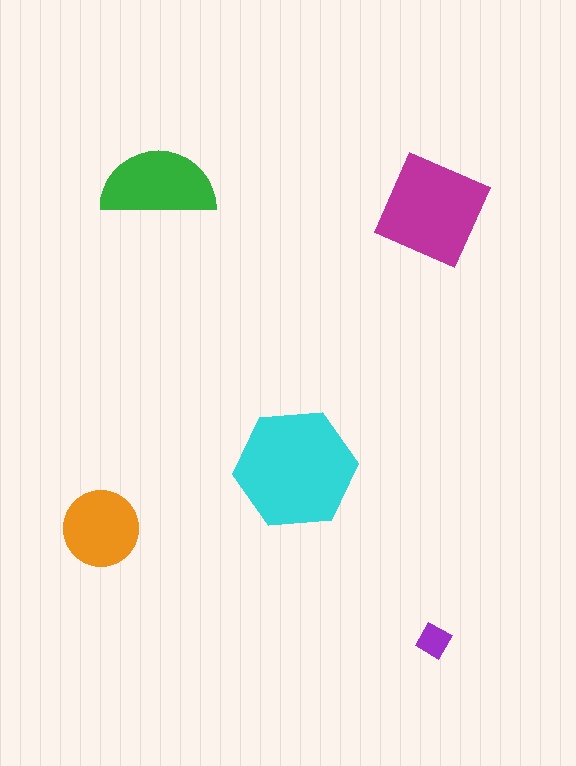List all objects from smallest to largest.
The purple diamond, the orange circle, the green semicircle, the magenta diamond, the cyan hexagon.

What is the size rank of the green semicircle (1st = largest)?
3rd.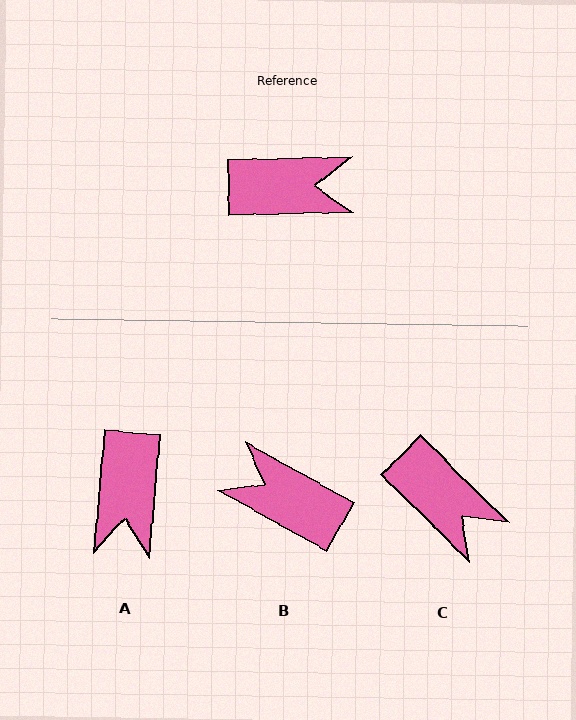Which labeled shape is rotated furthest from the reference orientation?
B, about 149 degrees away.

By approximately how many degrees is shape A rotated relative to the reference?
Approximately 96 degrees clockwise.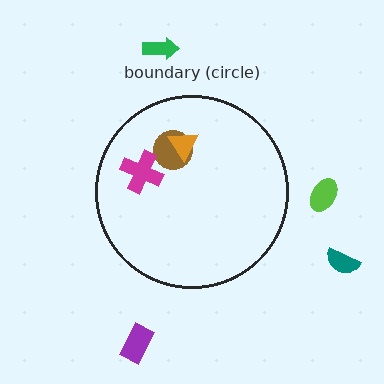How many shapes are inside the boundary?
3 inside, 4 outside.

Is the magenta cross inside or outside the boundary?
Inside.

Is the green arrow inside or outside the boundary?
Outside.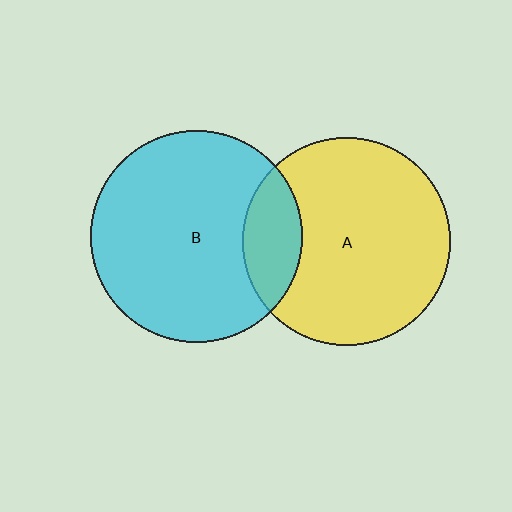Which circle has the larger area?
Circle B (cyan).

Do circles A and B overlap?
Yes.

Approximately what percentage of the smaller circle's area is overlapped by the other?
Approximately 20%.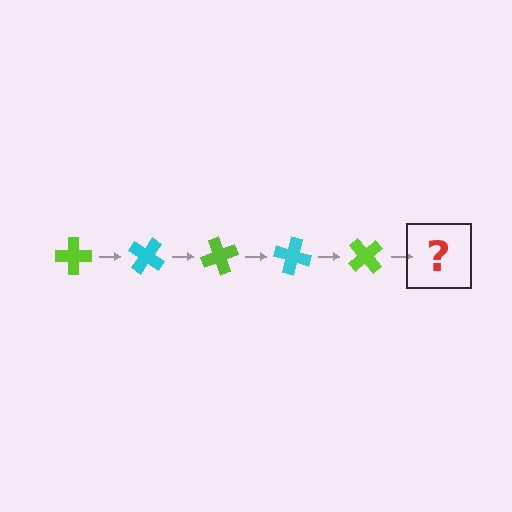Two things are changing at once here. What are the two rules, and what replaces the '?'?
The two rules are that it rotates 35 degrees each step and the color cycles through lime and cyan. The '?' should be a cyan cross, rotated 175 degrees from the start.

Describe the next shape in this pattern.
It should be a cyan cross, rotated 175 degrees from the start.